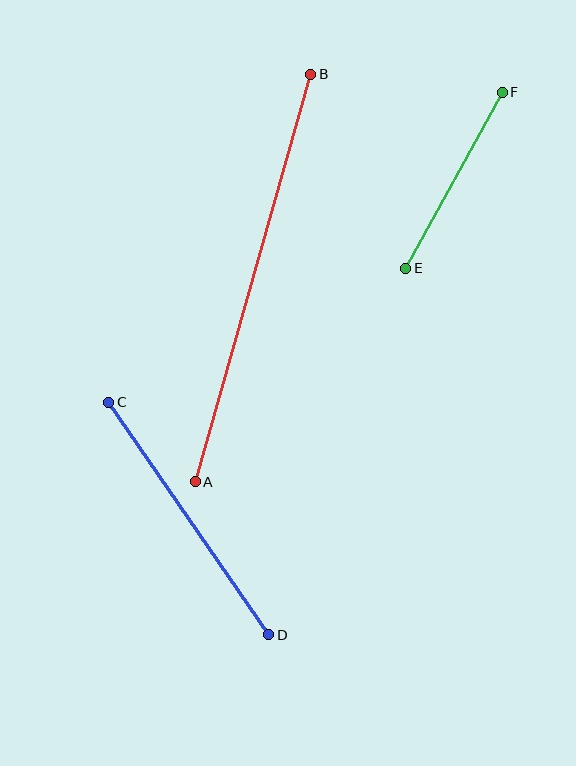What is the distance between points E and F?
The distance is approximately 201 pixels.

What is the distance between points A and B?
The distance is approximately 424 pixels.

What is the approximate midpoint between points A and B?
The midpoint is at approximately (253, 278) pixels.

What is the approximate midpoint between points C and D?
The midpoint is at approximately (189, 519) pixels.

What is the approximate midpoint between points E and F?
The midpoint is at approximately (454, 180) pixels.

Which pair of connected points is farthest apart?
Points A and B are farthest apart.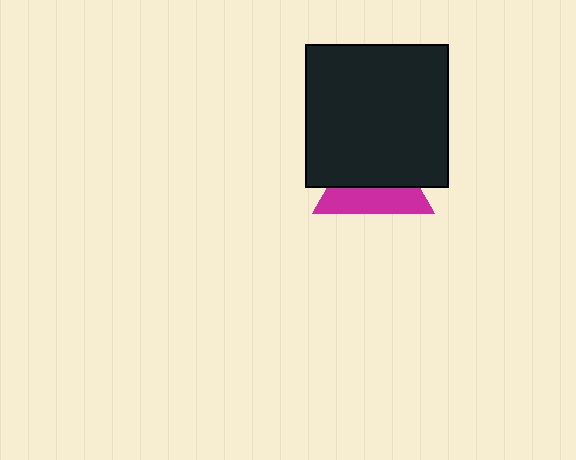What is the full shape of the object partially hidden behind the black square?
The partially hidden object is a magenta triangle.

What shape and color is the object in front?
The object in front is a black square.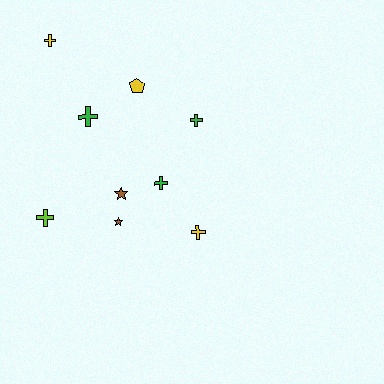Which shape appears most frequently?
Cross, with 6 objects.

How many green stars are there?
There are no green stars.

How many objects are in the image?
There are 9 objects.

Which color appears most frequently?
Green, with 3 objects.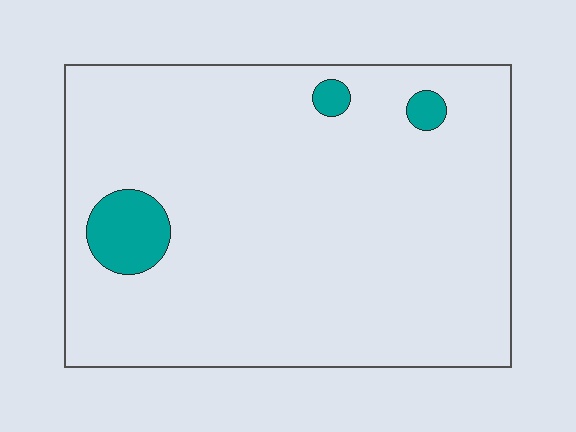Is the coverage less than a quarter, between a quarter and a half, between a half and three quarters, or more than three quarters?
Less than a quarter.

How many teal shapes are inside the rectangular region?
3.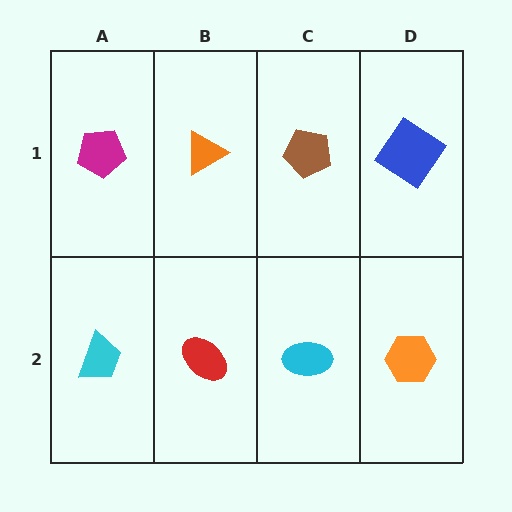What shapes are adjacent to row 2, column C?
A brown pentagon (row 1, column C), a red ellipse (row 2, column B), an orange hexagon (row 2, column D).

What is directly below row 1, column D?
An orange hexagon.